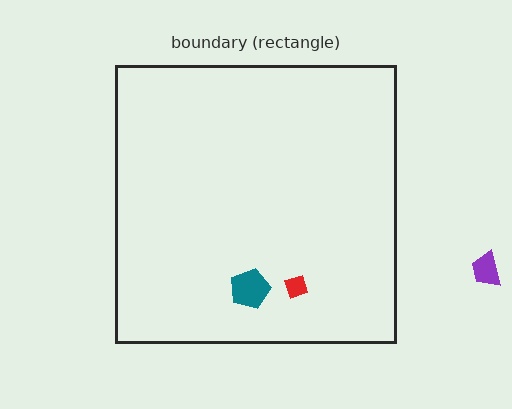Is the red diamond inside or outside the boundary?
Inside.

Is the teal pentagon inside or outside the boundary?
Inside.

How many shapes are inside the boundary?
2 inside, 1 outside.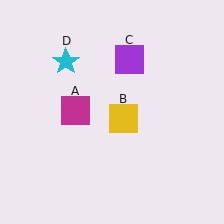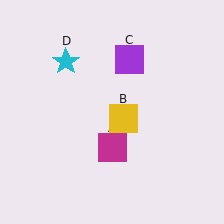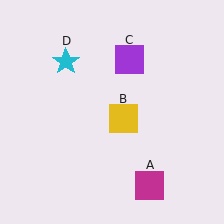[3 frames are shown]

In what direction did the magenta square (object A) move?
The magenta square (object A) moved down and to the right.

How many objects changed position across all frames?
1 object changed position: magenta square (object A).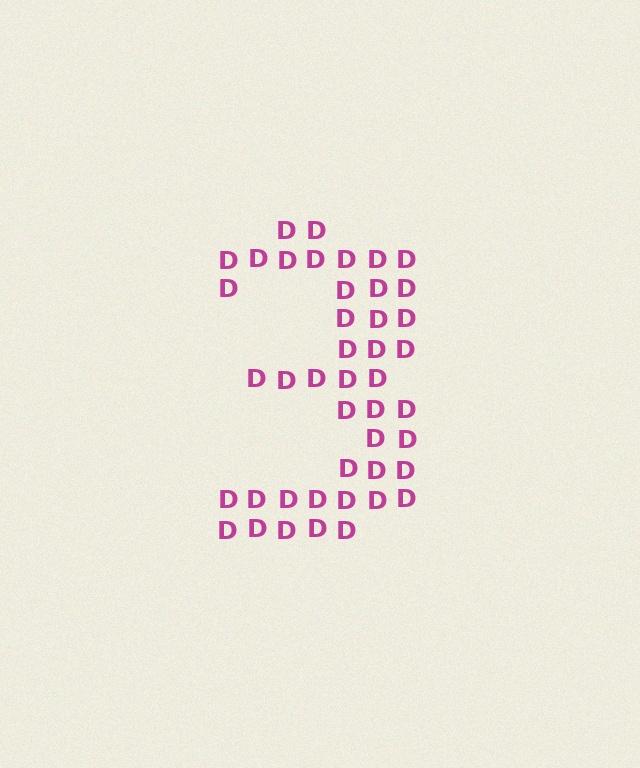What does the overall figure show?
The overall figure shows the digit 3.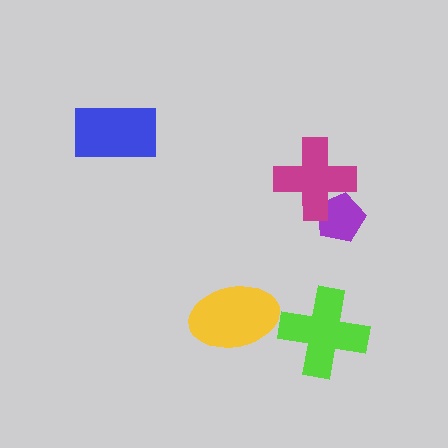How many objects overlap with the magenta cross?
1 object overlaps with the magenta cross.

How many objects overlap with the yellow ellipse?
0 objects overlap with the yellow ellipse.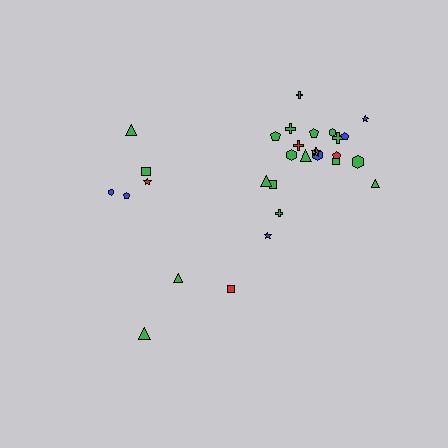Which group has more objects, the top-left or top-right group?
The top-right group.